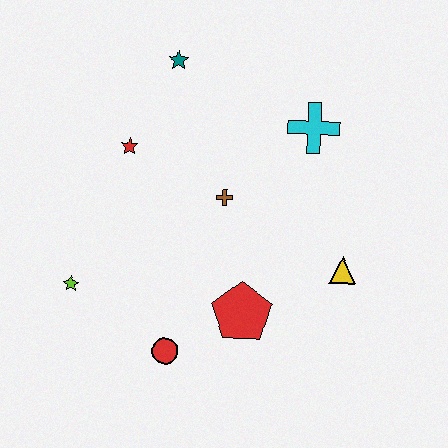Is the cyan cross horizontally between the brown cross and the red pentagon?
No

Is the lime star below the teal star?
Yes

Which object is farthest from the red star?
The yellow triangle is farthest from the red star.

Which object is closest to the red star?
The teal star is closest to the red star.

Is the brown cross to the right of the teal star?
Yes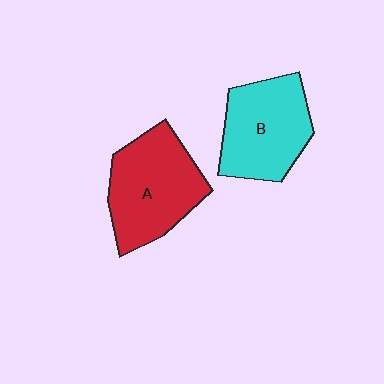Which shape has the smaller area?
Shape B (cyan).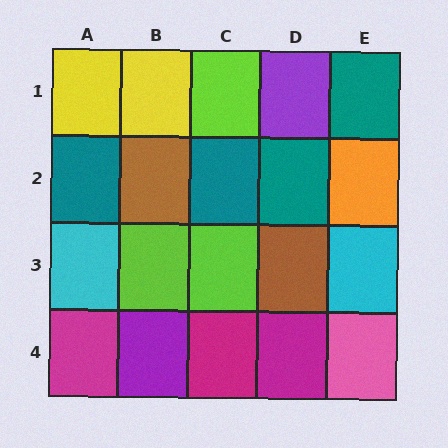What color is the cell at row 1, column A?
Yellow.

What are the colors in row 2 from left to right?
Teal, brown, teal, teal, orange.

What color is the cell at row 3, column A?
Cyan.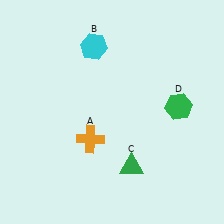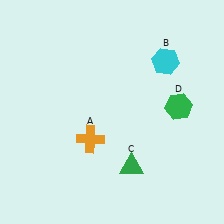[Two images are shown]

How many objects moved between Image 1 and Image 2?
1 object moved between the two images.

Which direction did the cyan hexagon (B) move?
The cyan hexagon (B) moved right.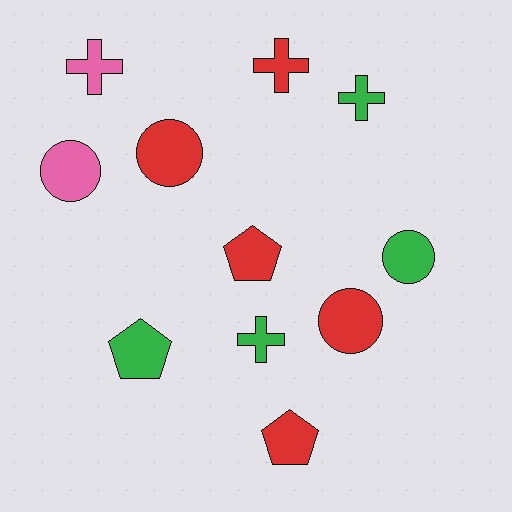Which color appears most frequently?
Red, with 5 objects.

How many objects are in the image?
There are 11 objects.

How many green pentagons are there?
There is 1 green pentagon.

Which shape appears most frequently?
Cross, with 4 objects.